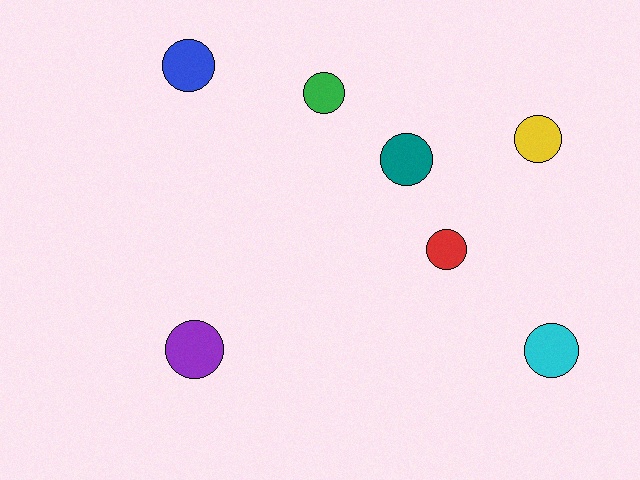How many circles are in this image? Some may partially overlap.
There are 7 circles.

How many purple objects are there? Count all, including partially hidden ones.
There is 1 purple object.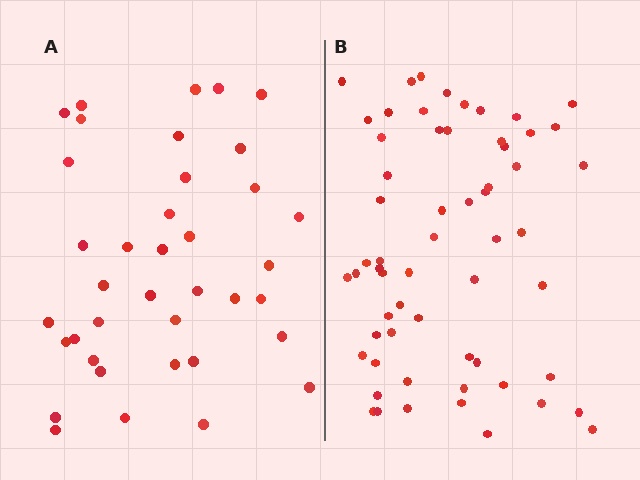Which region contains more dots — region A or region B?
Region B (the right region) has more dots.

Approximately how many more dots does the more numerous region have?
Region B has approximately 20 more dots than region A.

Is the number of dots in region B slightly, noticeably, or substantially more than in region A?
Region B has substantially more. The ratio is roughly 1.6 to 1.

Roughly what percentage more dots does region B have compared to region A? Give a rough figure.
About 60% more.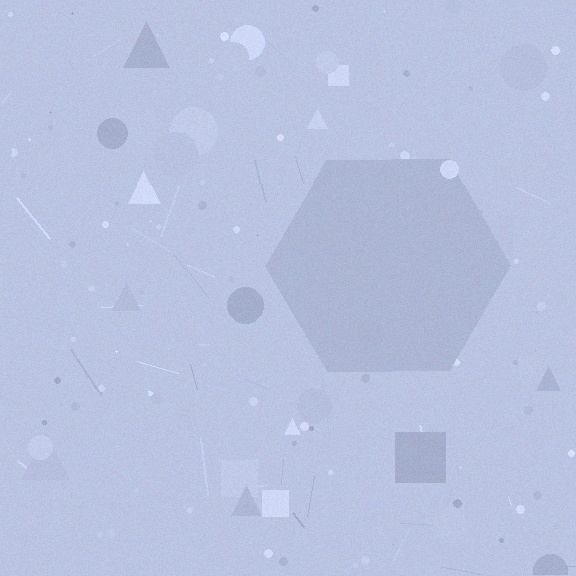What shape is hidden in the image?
A hexagon is hidden in the image.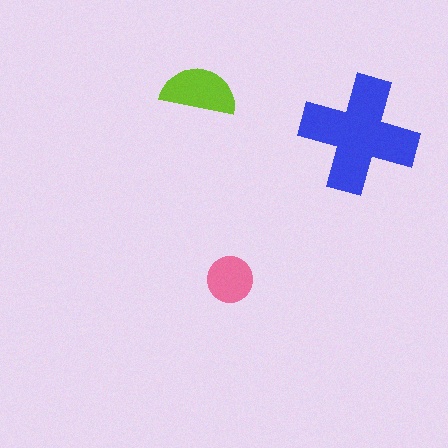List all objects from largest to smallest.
The blue cross, the lime semicircle, the pink circle.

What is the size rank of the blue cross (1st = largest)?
1st.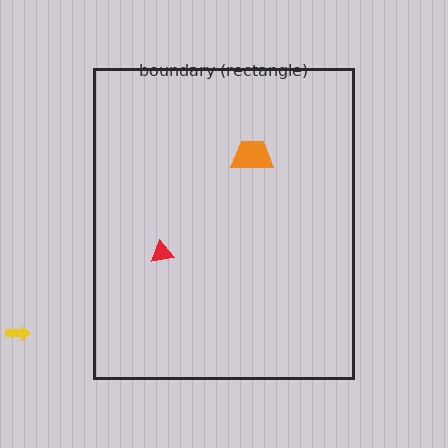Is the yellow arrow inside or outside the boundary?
Outside.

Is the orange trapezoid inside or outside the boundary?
Inside.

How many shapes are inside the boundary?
2 inside, 1 outside.